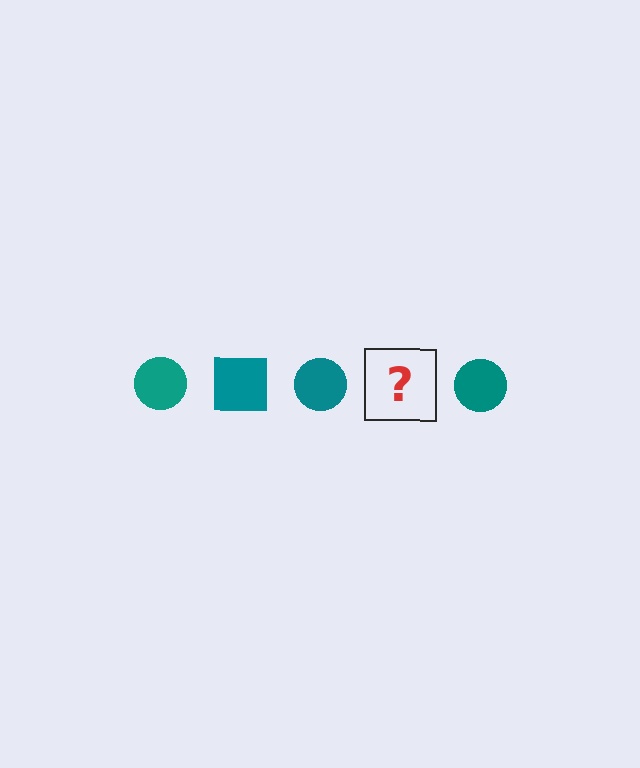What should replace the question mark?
The question mark should be replaced with a teal square.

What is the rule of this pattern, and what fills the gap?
The rule is that the pattern cycles through circle, square shapes in teal. The gap should be filled with a teal square.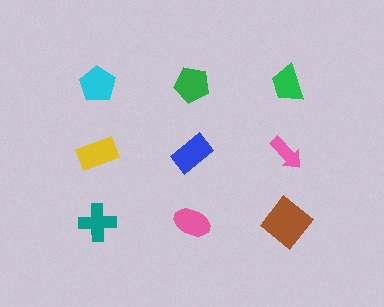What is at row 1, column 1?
A cyan pentagon.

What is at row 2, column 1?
A yellow rectangle.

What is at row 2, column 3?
A pink arrow.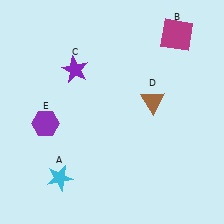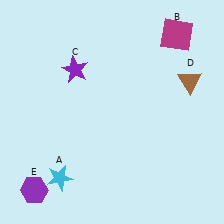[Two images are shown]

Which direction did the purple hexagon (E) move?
The purple hexagon (E) moved down.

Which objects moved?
The objects that moved are: the brown triangle (D), the purple hexagon (E).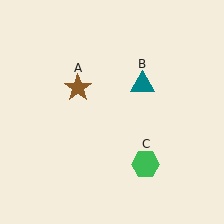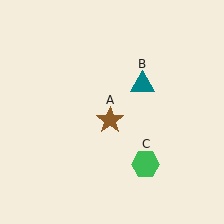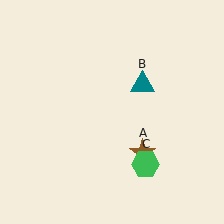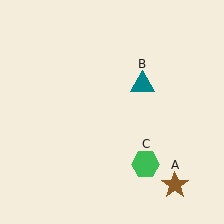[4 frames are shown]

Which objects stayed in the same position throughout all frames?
Teal triangle (object B) and green hexagon (object C) remained stationary.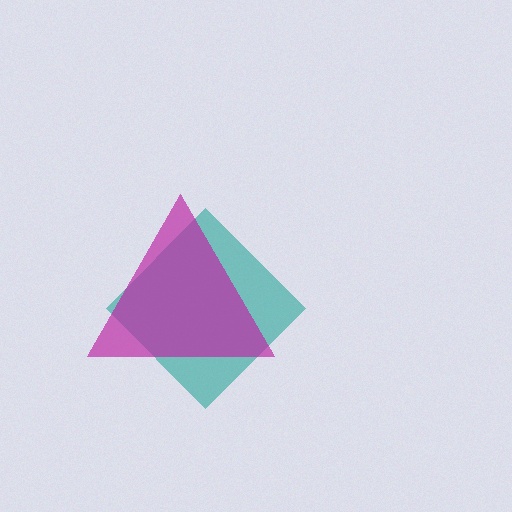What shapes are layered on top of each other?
The layered shapes are: a teal diamond, a magenta triangle.